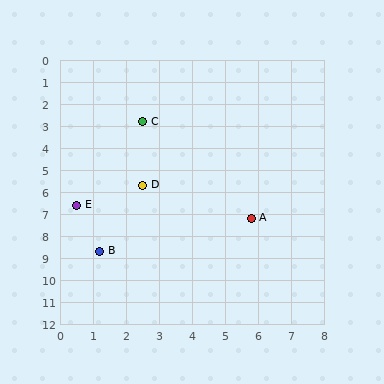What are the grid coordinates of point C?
Point C is at approximately (2.5, 2.8).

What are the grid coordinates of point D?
Point D is at approximately (2.5, 5.7).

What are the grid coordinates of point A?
Point A is at approximately (5.8, 7.2).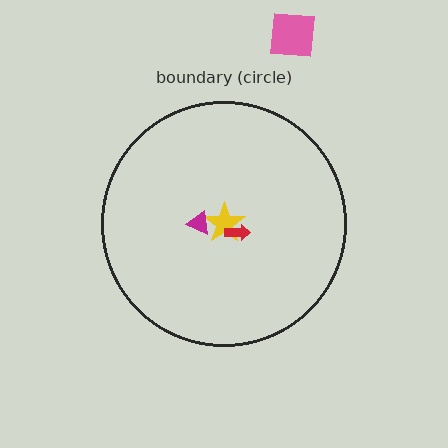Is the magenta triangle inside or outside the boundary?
Inside.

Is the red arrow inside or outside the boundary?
Inside.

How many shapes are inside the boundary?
3 inside, 1 outside.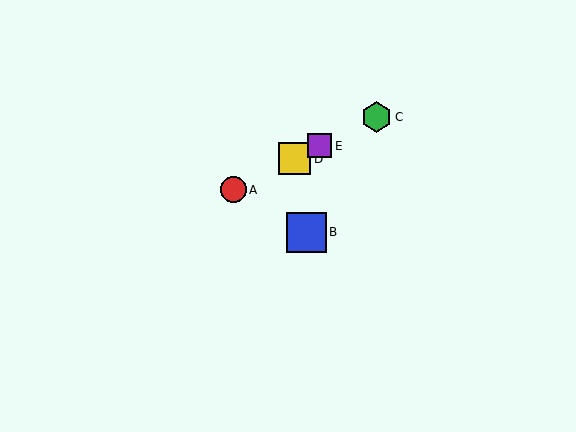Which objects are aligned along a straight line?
Objects A, C, D, E are aligned along a straight line.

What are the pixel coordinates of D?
Object D is at (295, 159).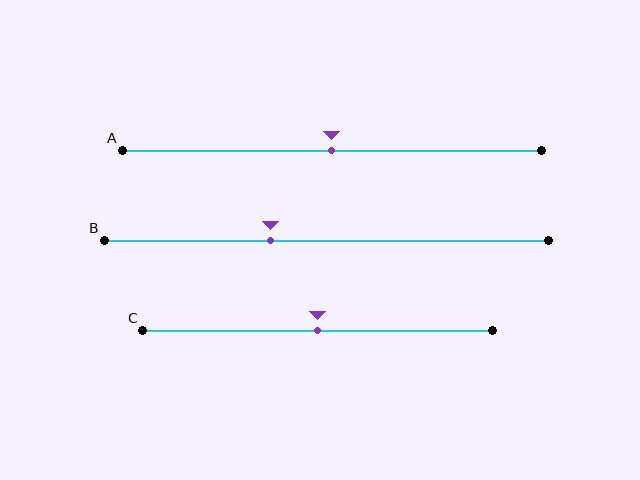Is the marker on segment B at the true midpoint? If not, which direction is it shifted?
No, the marker on segment B is shifted to the left by about 13% of the segment length.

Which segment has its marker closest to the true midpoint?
Segment A has its marker closest to the true midpoint.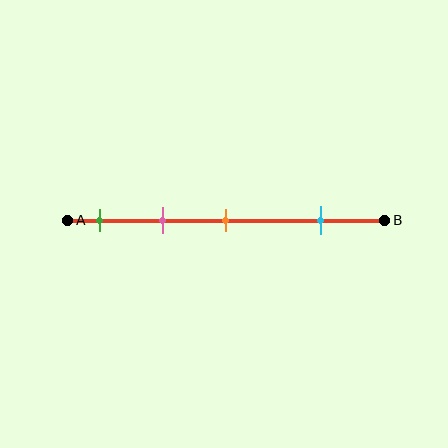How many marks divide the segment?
There are 4 marks dividing the segment.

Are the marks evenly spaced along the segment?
No, the marks are not evenly spaced.